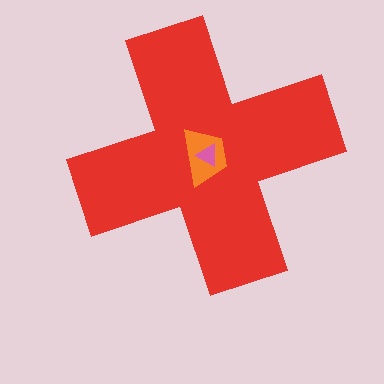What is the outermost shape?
The red cross.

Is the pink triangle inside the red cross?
Yes.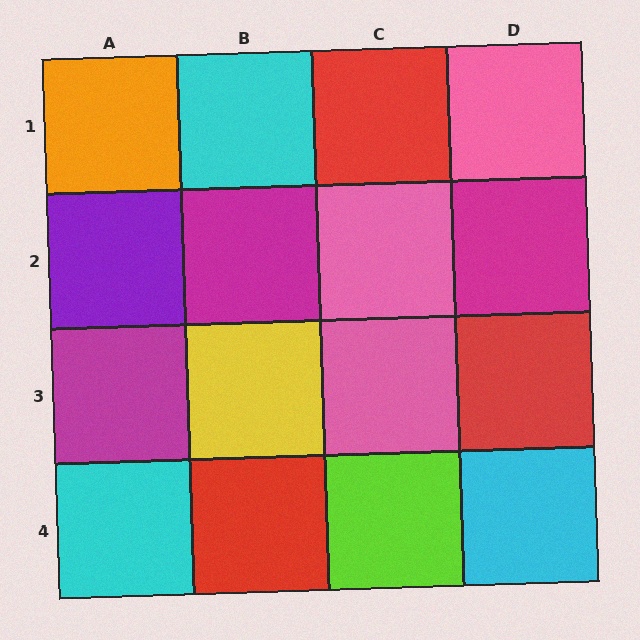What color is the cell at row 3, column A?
Magenta.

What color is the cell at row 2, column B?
Magenta.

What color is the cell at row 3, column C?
Pink.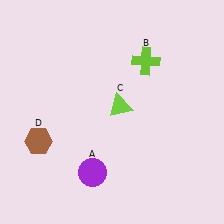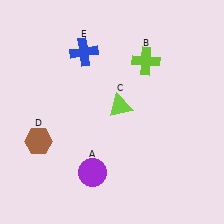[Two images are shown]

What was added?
A blue cross (E) was added in Image 2.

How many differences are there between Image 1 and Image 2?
There is 1 difference between the two images.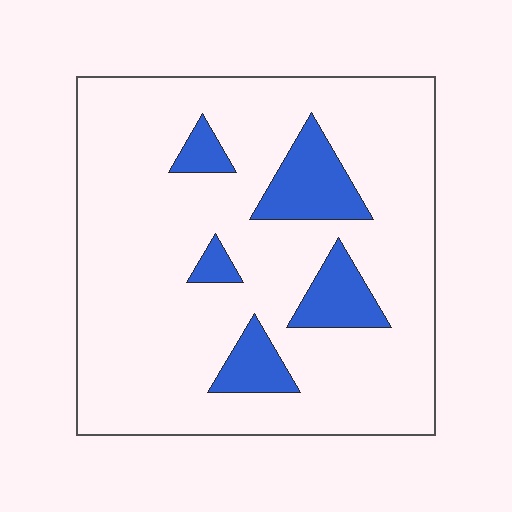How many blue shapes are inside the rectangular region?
5.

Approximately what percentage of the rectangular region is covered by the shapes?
Approximately 15%.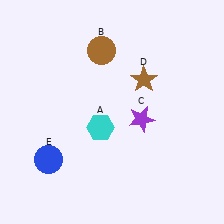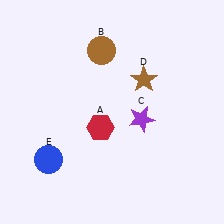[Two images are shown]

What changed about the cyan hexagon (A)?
In Image 1, A is cyan. In Image 2, it changed to red.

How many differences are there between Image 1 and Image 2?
There is 1 difference between the two images.